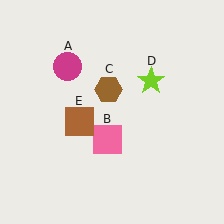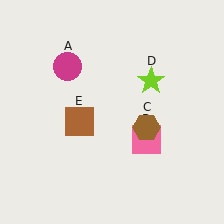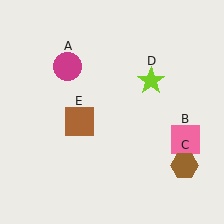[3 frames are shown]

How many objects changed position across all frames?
2 objects changed position: pink square (object B), brown hexagon (object C).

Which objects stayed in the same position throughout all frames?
Magenta circle (object A) and lime star (object D) and brown square (object E) remained stationary.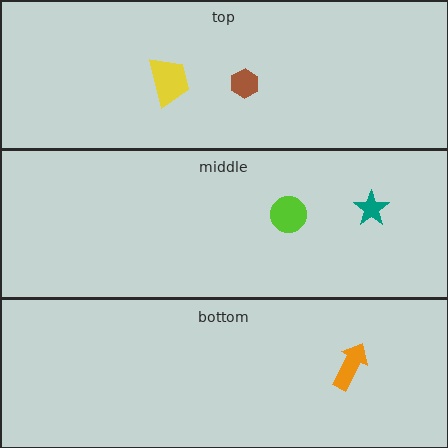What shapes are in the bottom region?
The orange arrow.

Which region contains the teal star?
The middle region.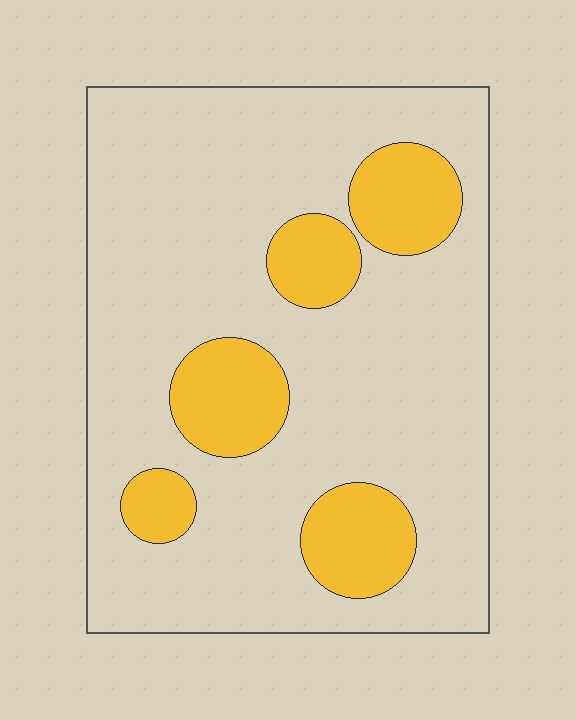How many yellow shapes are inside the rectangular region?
5.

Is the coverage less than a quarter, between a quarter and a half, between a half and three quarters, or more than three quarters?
Less than a quarter.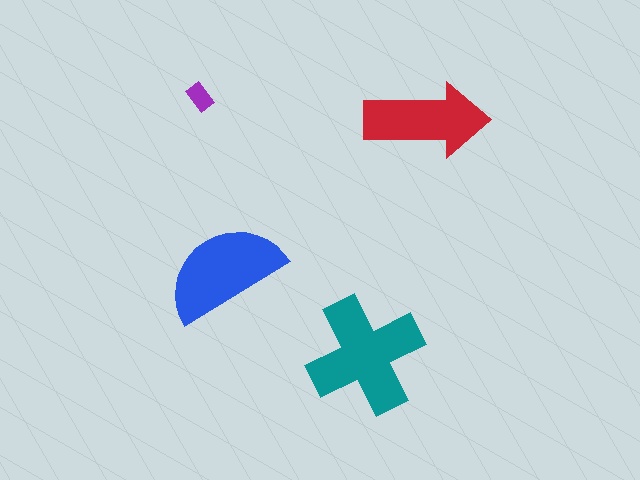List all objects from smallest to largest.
The purple rectangle, the red arrow, the blue semicircle, the teal cross.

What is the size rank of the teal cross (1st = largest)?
1st.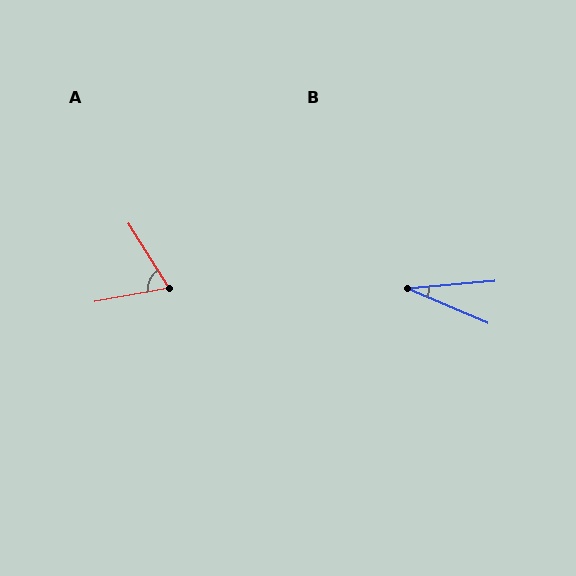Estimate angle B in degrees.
Approximately 28 degrees.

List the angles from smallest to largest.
B (28°), A (68°).